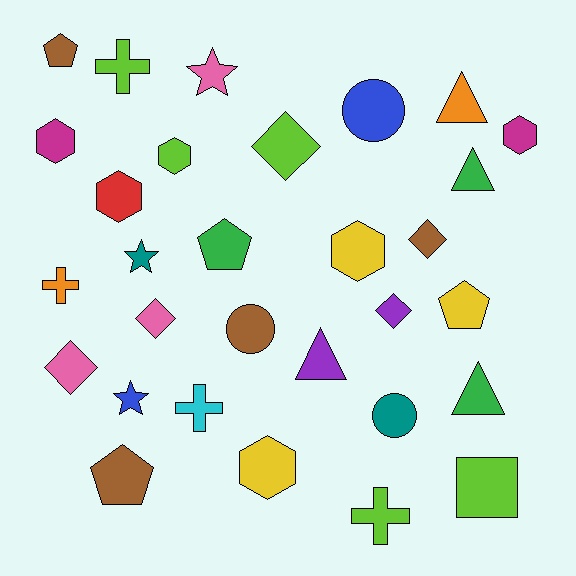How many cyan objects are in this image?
There is 1 cyan object.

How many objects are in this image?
There are 30 objects.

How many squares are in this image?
There is 1 square.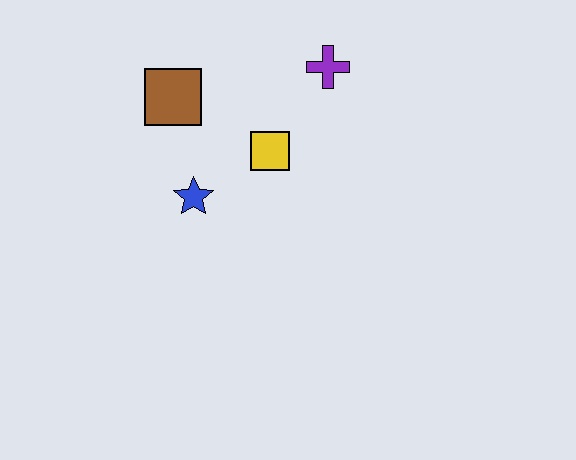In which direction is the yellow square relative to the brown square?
The yellow square is to the right of the brown square.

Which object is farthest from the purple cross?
The blue star is farthest from the purple cross.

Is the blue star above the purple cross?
No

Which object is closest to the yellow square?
The blue star is closest to the yellow square.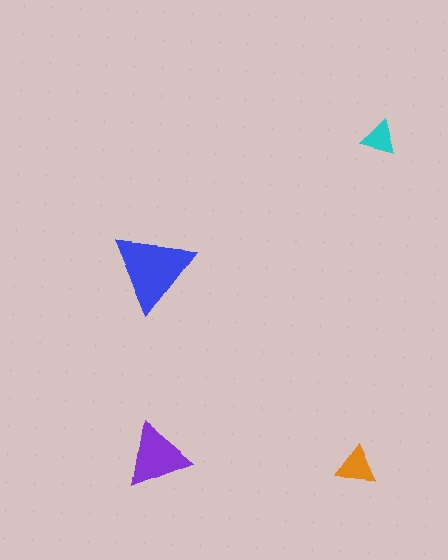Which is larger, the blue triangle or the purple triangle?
The blue one.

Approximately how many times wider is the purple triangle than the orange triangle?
About 1.5 times wider.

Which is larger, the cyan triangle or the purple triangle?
The purple one.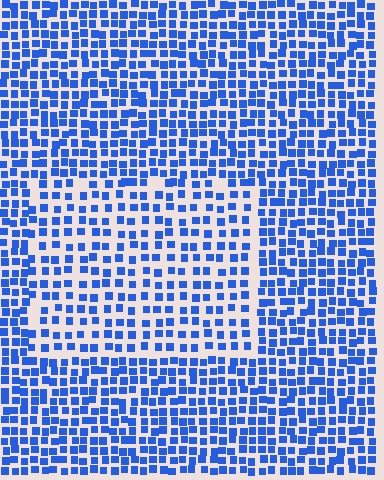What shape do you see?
I see a rectangle.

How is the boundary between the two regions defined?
The boundary is defined by a change in element density (approximately 1.6x ratio). All elements are the same color, size, and shape.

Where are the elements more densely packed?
The elements are more densely packed outside the rectangle boundary.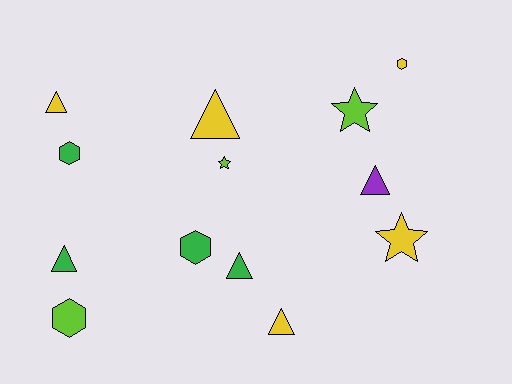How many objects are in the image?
There are 13 objects.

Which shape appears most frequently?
Triangle, with 6 objects.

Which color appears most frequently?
Yellow, with 5 objects.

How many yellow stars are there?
There is 1 yellow star.